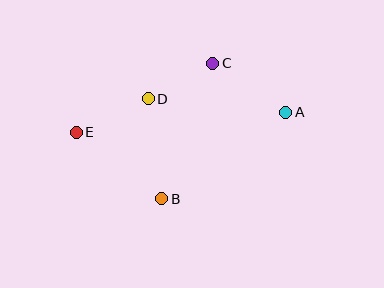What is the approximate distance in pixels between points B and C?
The distance between B and C is approximately 145 pixels.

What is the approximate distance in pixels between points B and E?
The distance between B and E is approximately 108 pixels.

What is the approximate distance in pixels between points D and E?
The distance between D and E is approximately 79 pixels.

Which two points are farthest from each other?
Points A and E are farthest from each other.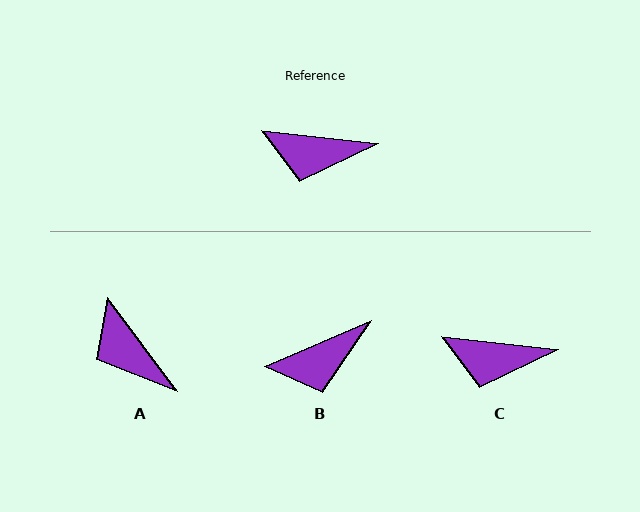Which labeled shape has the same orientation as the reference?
C.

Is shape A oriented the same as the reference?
No, it is off by about 47 degrees.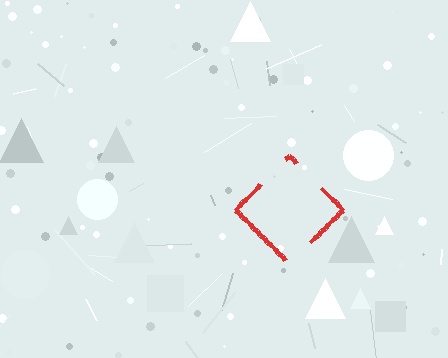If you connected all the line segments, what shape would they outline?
They would outline a diamond.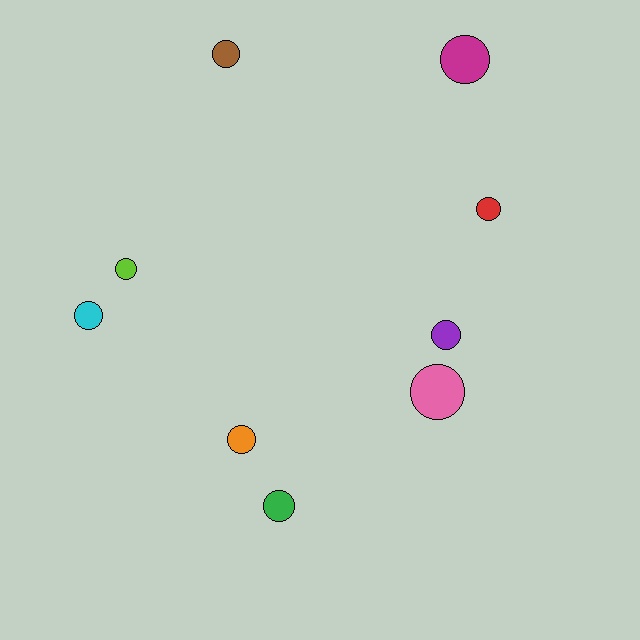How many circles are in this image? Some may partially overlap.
There are 9 circles.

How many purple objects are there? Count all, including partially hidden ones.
There is 1 purple object.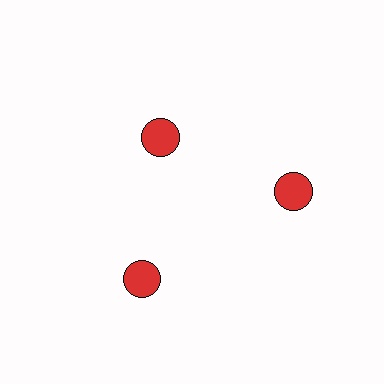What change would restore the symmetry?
The symmetry would be restored by moving it outward, back onto the ring so that all 3 circles sit at equal angles and equal distance from the center.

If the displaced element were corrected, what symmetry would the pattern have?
It would have 3-fold rotational symmetry — the pattern would map onto itself every 120 degrees.